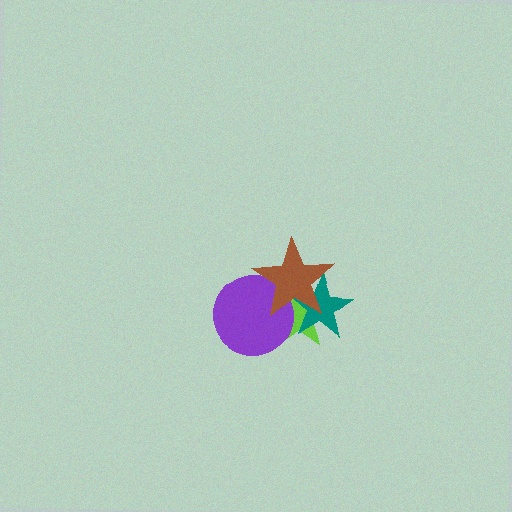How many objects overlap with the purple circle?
2 objects overlap with the purple circle.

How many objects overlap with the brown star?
3 objects overlap with the brown star.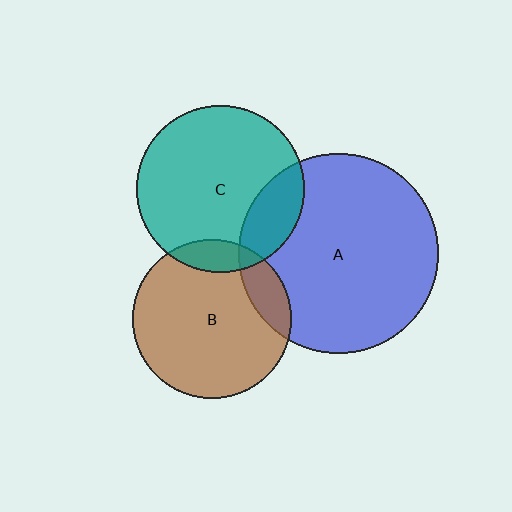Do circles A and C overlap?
Yes.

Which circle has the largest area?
Circle A (blue).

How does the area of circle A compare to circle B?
Approximately 1.6 times.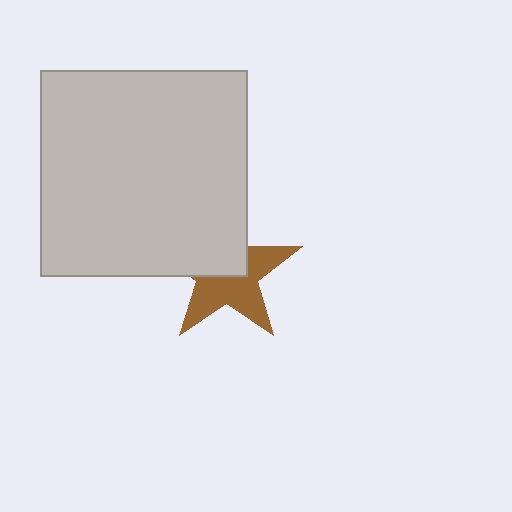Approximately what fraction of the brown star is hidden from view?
Roughly 46% of the brown star is hidden behind the light gray square.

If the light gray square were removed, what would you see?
You would see the complete brown star.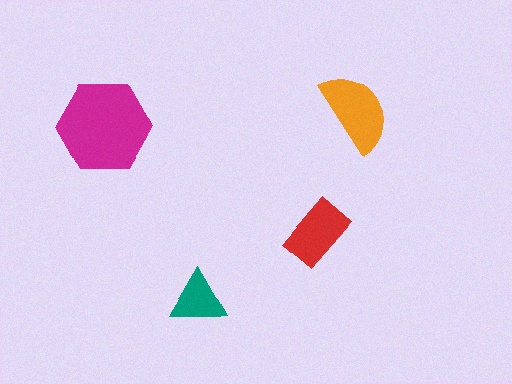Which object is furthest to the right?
The orange semicircle is rightmost.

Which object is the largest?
The magenta hexagon.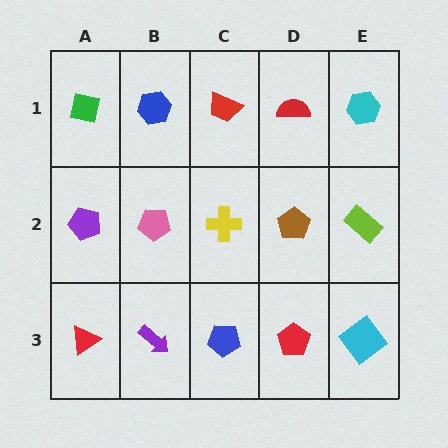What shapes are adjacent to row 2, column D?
A red semicircle (row 1, column D), a red pentagon (row 3, column D), a yellow cross (row 2, column C), a lime rectangle (row 2, column E).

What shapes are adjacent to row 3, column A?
A purple pentagon (row 2, column A), a purple arrow (row 3, column B).